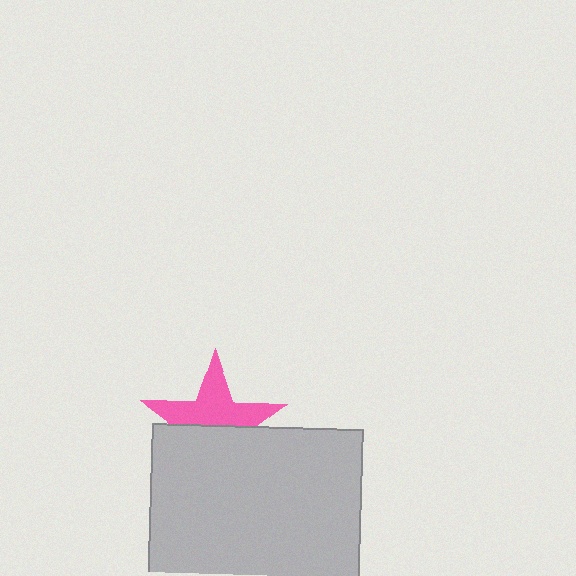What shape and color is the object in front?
The object in front is a light gray square.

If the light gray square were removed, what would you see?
You would see the complete pink star.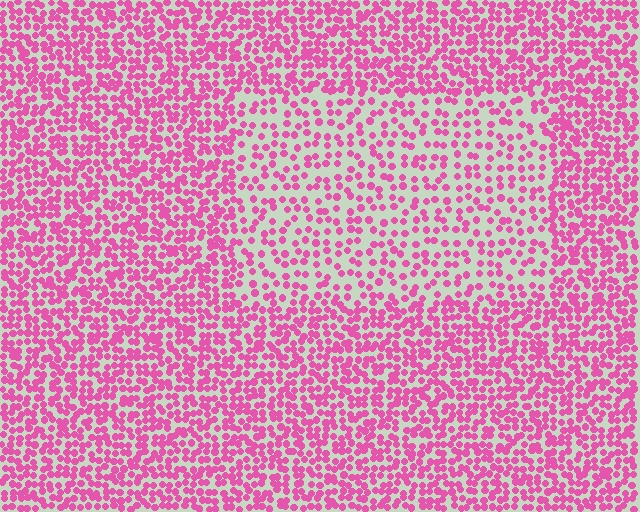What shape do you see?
I see a rectangle.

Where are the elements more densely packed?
The elements are more densely packed outside the rectangle boundary.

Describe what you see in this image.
The image contains small pink elements arranged at two different densities. A rectangle-shaped region is visible where the elements are less densely packed than the surrounding area.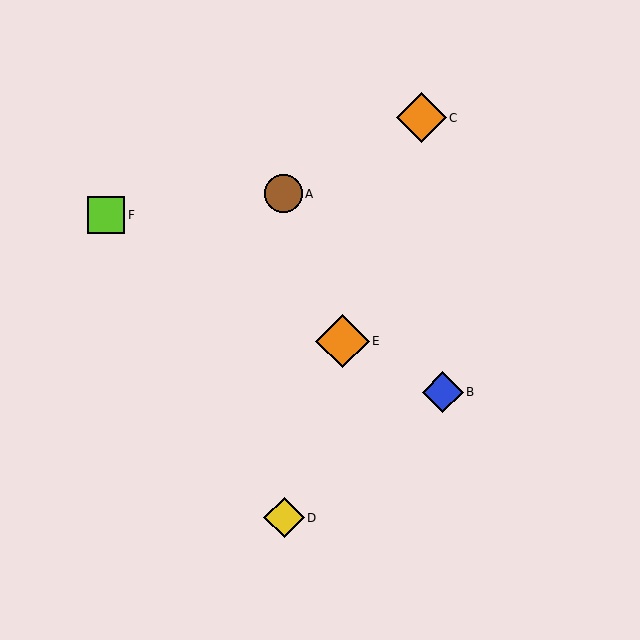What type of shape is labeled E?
Shape E is an orange diamond.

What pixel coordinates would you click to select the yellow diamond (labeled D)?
Click at (284, 518) to select the yellow diamond D.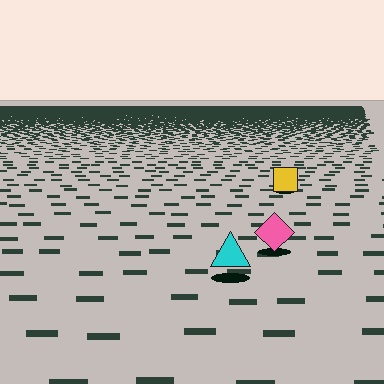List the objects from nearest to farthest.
From nearest to farthest: the cyan triangle, the pink diamond, the yellow square.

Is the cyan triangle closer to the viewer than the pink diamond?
Yes. The cyan triangle is closer — you can tell from the texture gradient: the ground texture is coarser near it.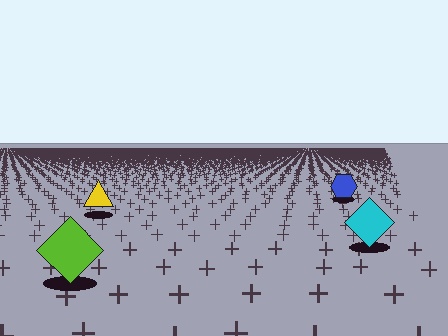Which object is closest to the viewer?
The lime diamond is closest. The texture marks near it are larger and more spread out.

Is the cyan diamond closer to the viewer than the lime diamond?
No. The lime diamond is closer — you can tell from the texture gradient: the ground texture is coarser near it.